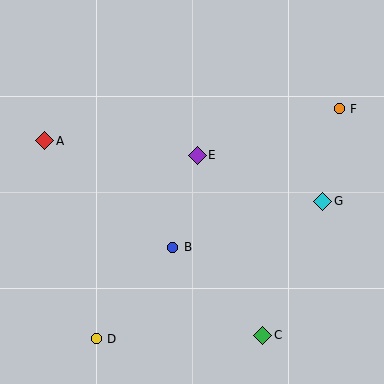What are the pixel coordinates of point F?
Point F is at (339, 109).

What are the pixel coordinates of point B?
Point B is at (173, 247).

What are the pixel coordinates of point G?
Point G is at (323, 201).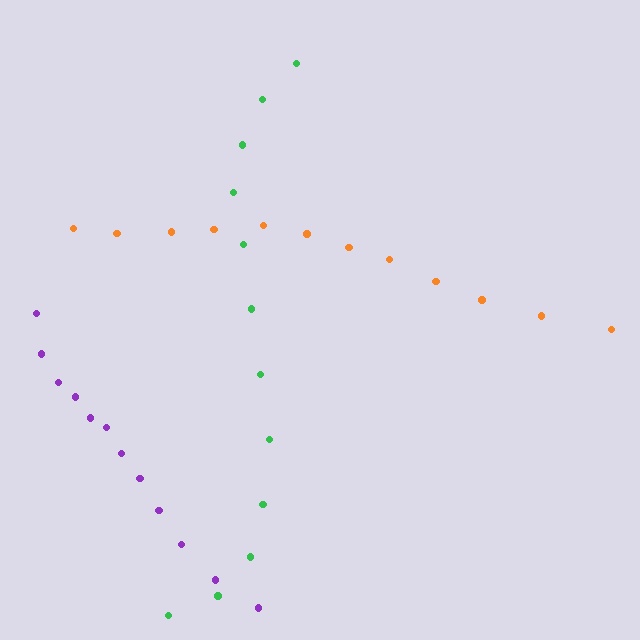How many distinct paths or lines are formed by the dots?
There are 3 distinct paths.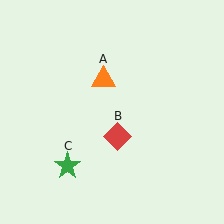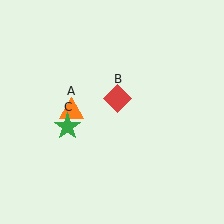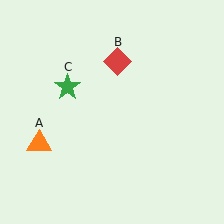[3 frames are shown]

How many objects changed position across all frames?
3 objects changed position: orange triangle (object A), red diamond (object B), green star (object C).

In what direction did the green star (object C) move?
The green star (object C) moved up.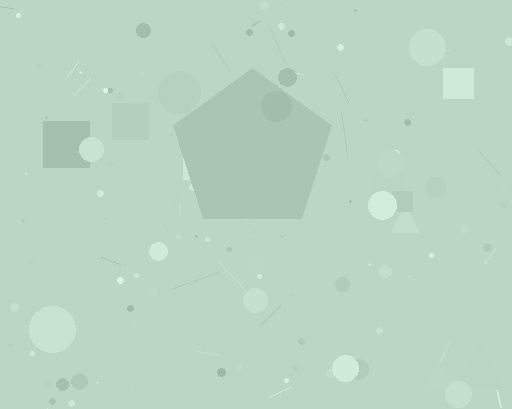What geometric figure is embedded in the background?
A pentagon is embedded in the background.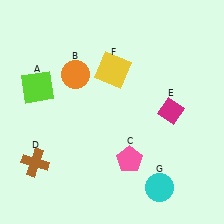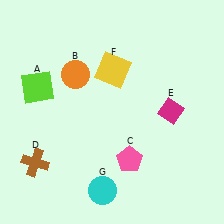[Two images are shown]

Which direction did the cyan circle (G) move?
The cyan circle (G) moved left.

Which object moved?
The cyan circle (G) moved left.